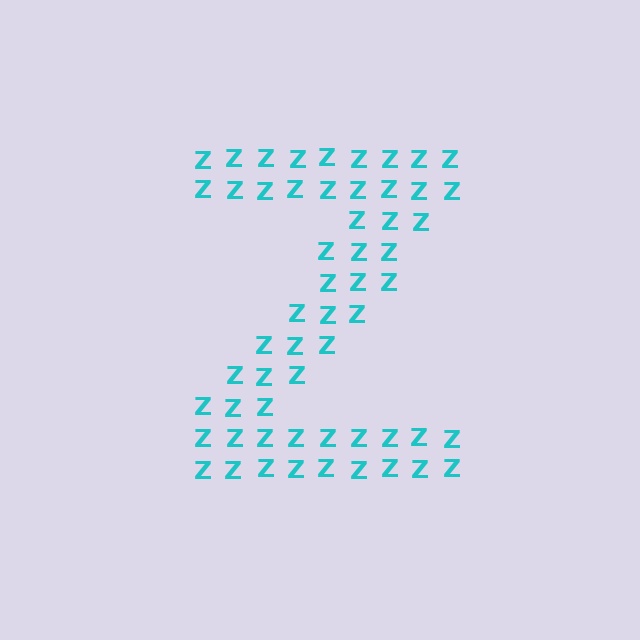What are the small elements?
The small elements are letter Z's.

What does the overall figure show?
The overall figure shows the letter Z.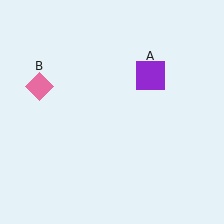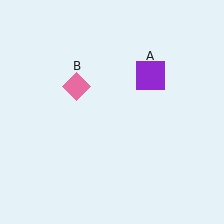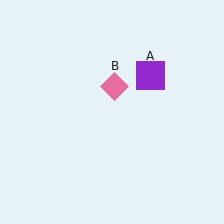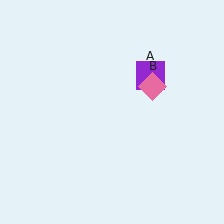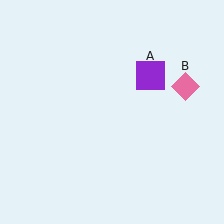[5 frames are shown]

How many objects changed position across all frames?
1 object changed position: pink diamond (object B).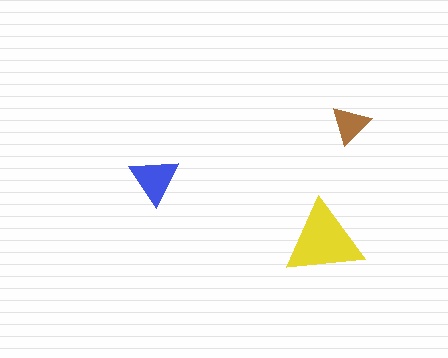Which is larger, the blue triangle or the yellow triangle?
The yellow one.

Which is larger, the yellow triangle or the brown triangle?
The yellow one.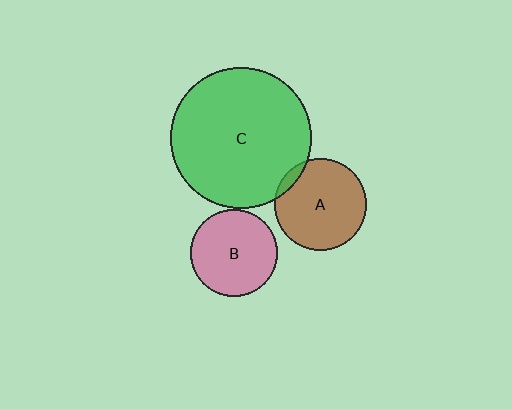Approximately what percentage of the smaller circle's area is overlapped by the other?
Approximately 5%.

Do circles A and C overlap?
Yes.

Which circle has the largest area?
Circle C (green).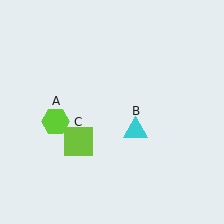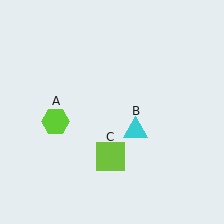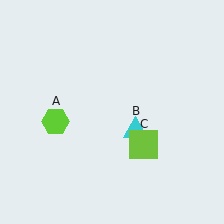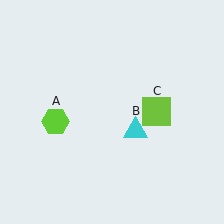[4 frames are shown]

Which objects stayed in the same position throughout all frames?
Lime hexagon (object A) and cyan triangle (object B) remained stationary.